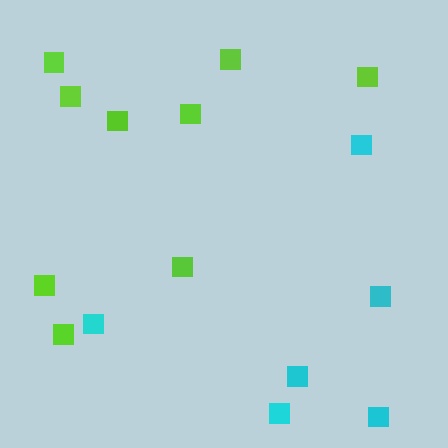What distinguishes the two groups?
There are 2 groups: one group of lime squares (9) and one group of cyan squares (6).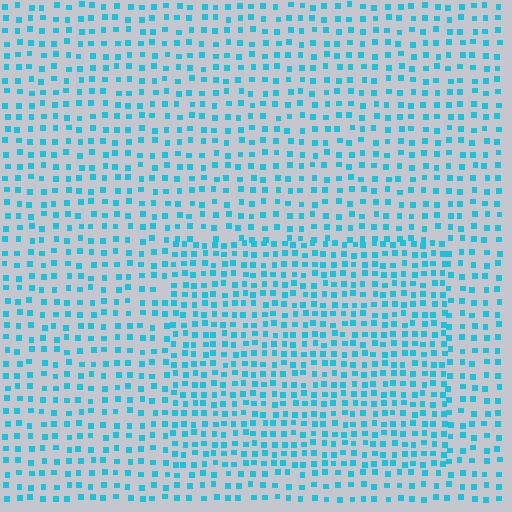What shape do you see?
I see a rectangle.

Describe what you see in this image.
The image contains small cyan elements arranged at two different densities. A rectangle-shaped region is visible where the elements are more densely packed than the surrounding area.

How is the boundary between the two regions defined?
The boundary is defined by a change in element density (approximately 1.5x ratio). All elements are the same color, size, and shape.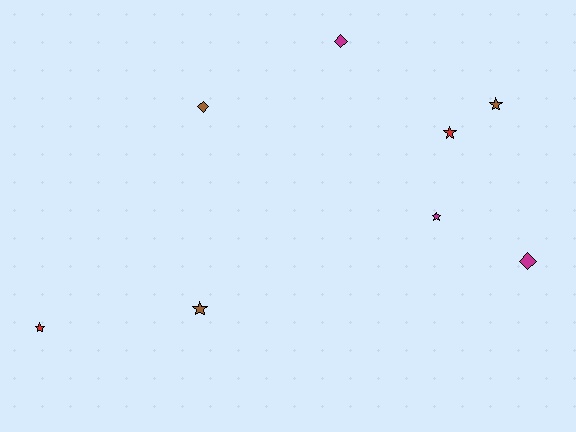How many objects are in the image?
There are 8 objects.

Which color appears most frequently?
Brown, with 3 objects.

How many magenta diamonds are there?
There are 2 magenta diamonds.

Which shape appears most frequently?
Star, with 5 objects.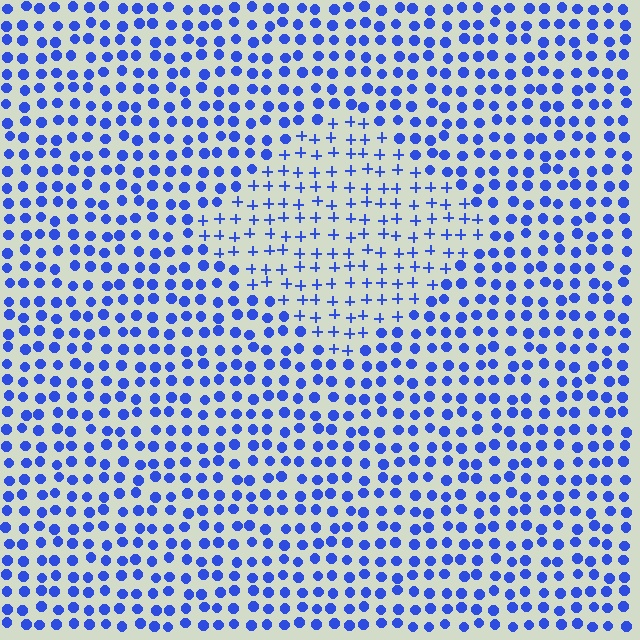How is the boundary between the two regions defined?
The boundary is defined by a change in element shape: plus signs inside vs. circles outside. All elements share the same color and spacing.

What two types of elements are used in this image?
The image uses plus signs inside the diamond region and circles outside it.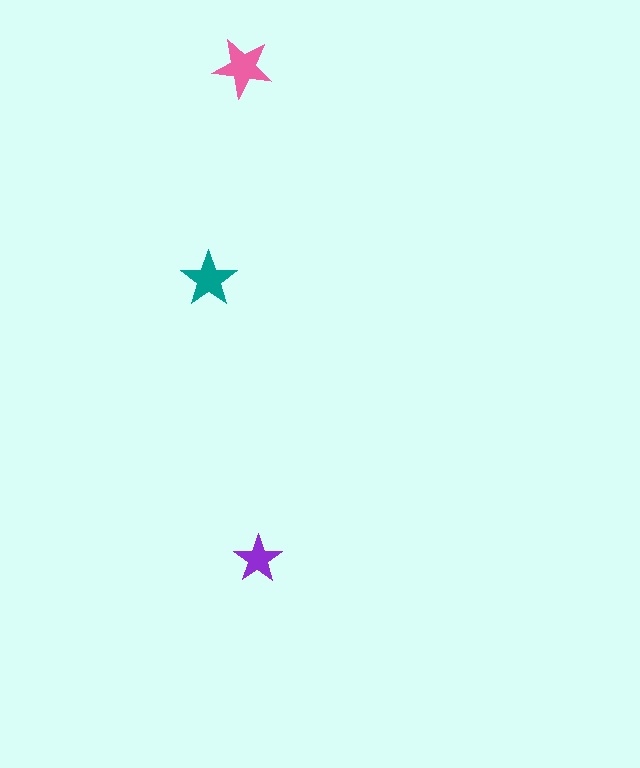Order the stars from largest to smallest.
the pink one, the teal one, the purple one.